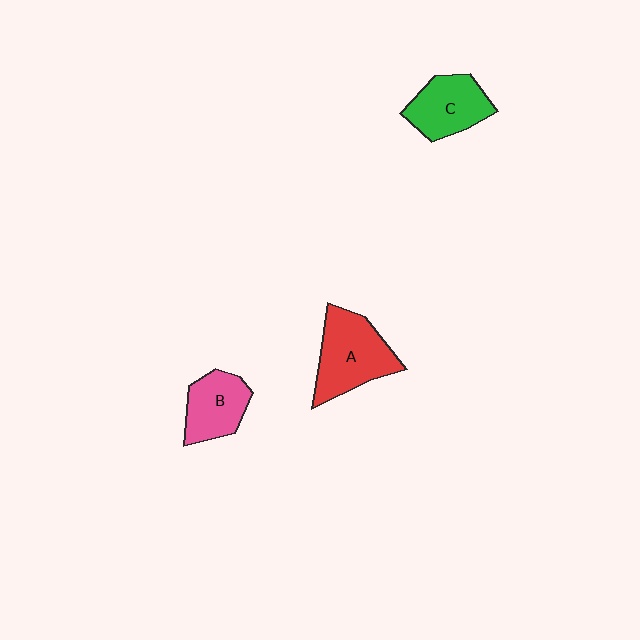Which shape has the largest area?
Shape A (red).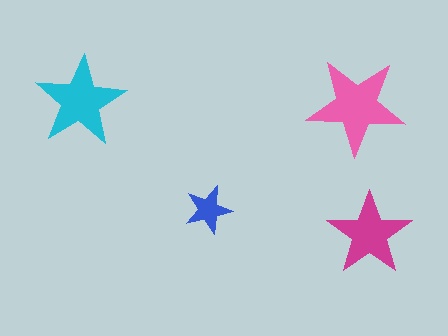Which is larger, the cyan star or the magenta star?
The cyan one.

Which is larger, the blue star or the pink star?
The pink one.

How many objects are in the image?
There are 4 objects in the image.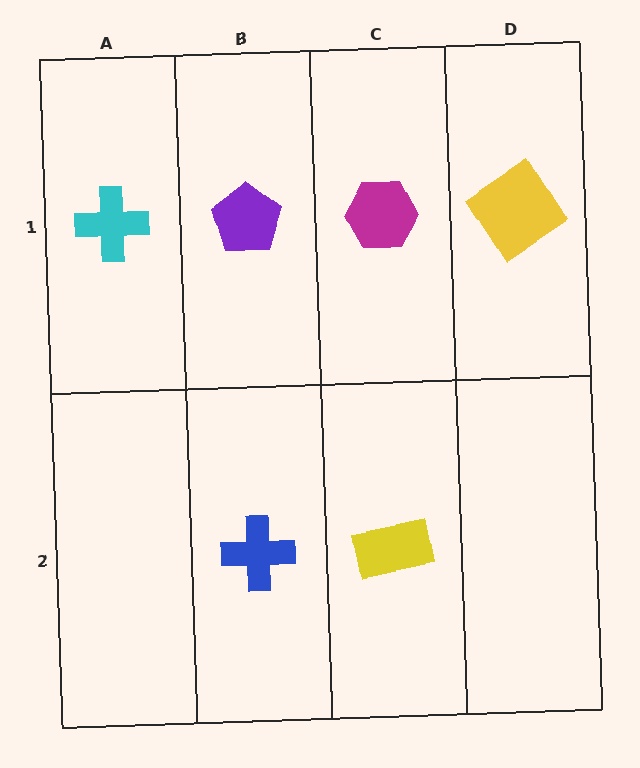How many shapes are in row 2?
2 shapes.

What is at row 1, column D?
A yellow diamond.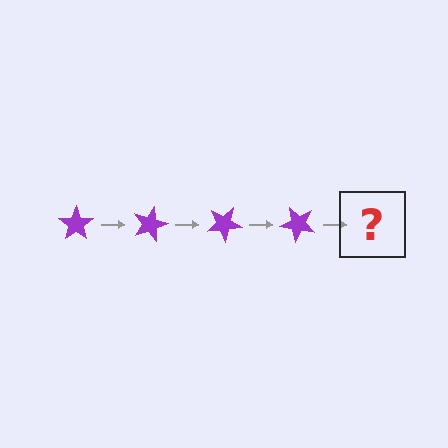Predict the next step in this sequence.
The next step is a purple star rotated 60 degrees.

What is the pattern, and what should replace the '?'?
The pattern is that the star rotates 15 degrees each step. The '?' should be a purple star rotated 60 degrees.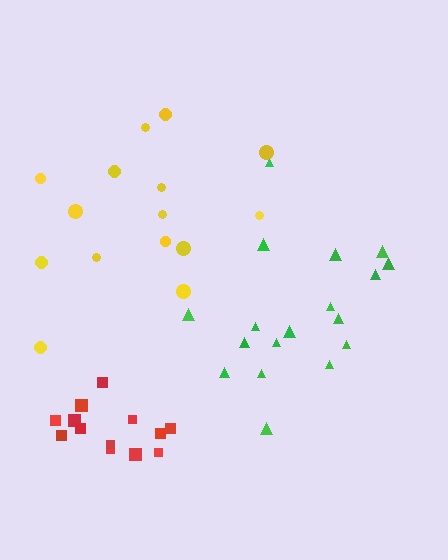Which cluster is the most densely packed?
Red.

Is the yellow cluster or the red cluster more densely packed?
Red.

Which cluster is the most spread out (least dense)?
Yellow.